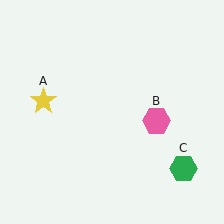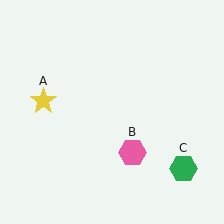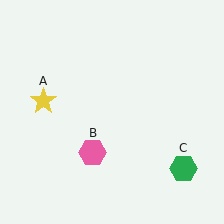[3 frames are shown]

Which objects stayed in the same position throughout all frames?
Yellow star (object A) and green hexagon (object C) remained stationary.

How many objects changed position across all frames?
1 object changed position: pink hexagon (object B).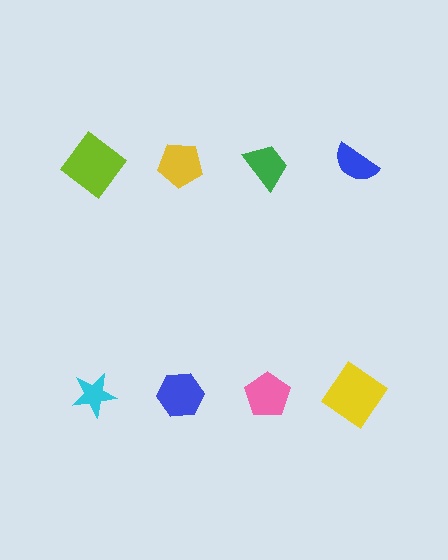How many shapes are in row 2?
4 shapes.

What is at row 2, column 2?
A blue hexagon.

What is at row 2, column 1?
A cyan star.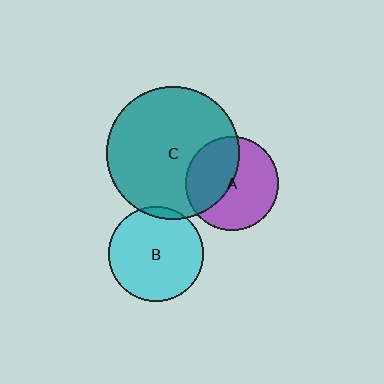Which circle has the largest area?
Circle C (teal).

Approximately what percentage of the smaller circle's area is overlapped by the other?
Approximately 45%.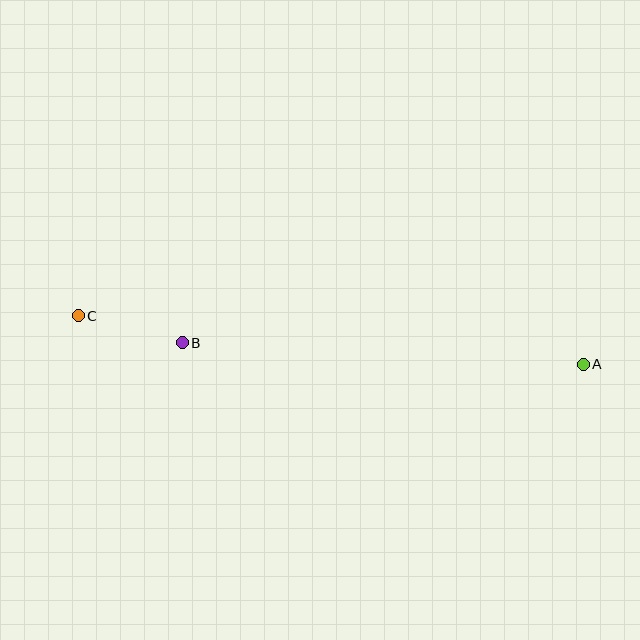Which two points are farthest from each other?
Points A and C are farthest from each other.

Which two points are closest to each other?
Points B and C are closest to each other.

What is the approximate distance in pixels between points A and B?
The distance between A and B is approximately 402 pixels.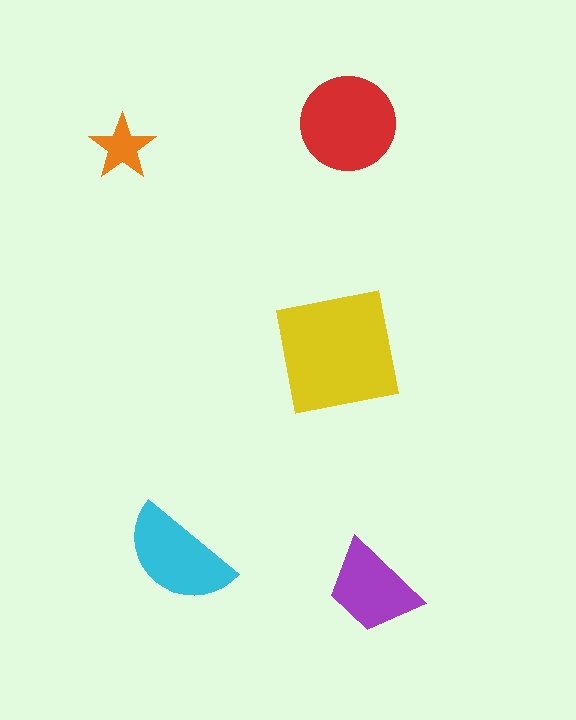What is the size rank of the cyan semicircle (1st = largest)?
3rd.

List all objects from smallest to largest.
The orange star, the purple trapezoid, the cyan semicircle, the red circle, the yellow square.